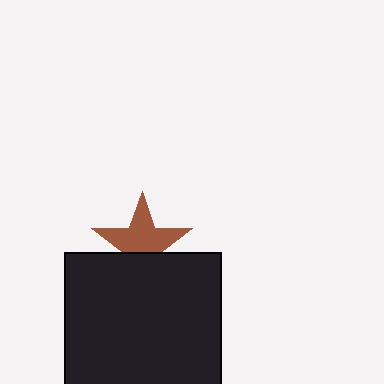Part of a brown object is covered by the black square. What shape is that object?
It is a star.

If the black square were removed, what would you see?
You would see the complete brown star.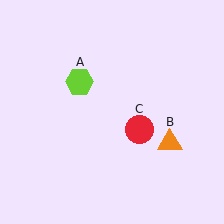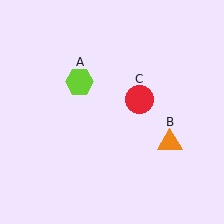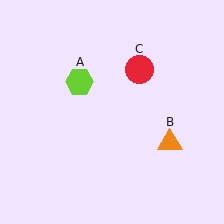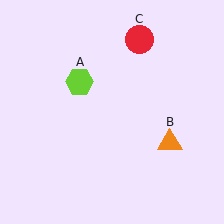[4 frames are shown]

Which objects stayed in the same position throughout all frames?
Lime hexagon (object A) and orange triangle (object B) remained stationary.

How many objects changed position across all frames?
1 object changed position: red circle (object C).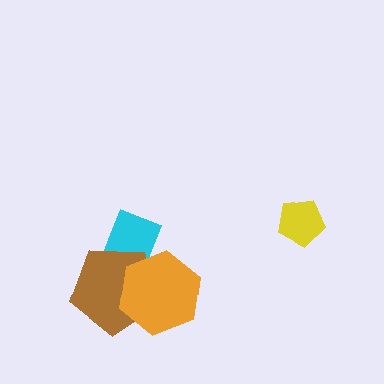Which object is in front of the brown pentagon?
The orange hexagon is in front of the brown pentagon.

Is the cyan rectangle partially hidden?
Yes, it is partially covered by another shape.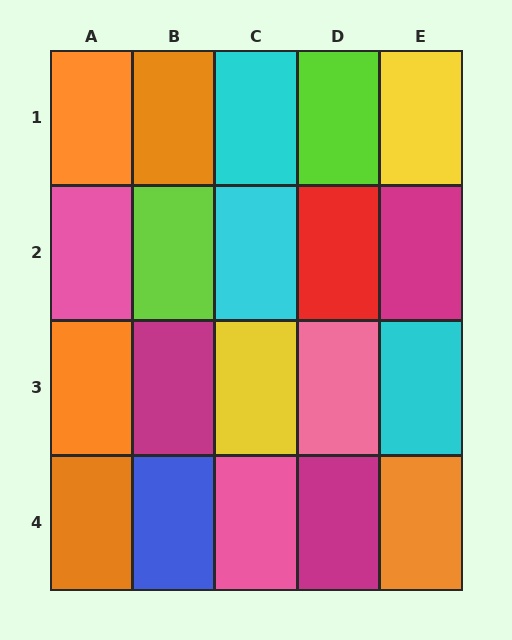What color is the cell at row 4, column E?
Orange.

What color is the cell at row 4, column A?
Orange.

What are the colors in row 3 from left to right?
Orange, magenta, yellow, pink, cyan.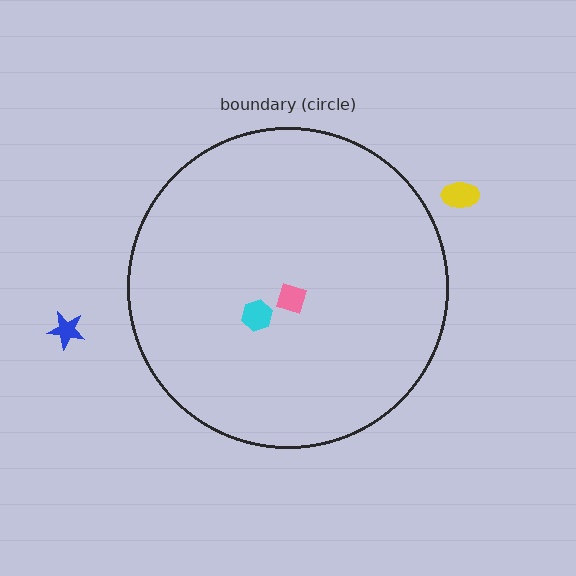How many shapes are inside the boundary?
2 inside, 2 outside.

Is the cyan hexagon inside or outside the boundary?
Inside.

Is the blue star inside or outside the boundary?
Outside.